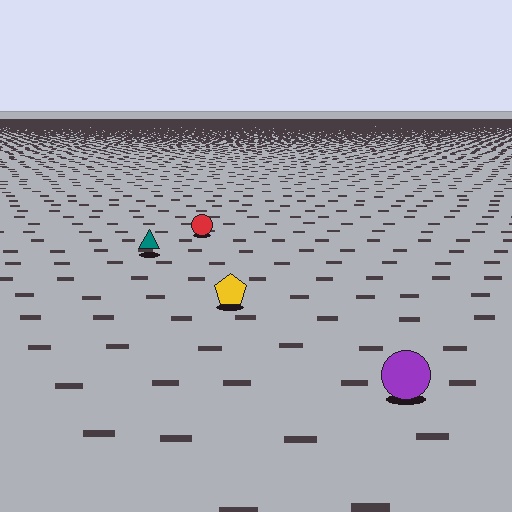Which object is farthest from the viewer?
The red circle is farthest from the viewer. It appears smaller and the ground texture around it is denser.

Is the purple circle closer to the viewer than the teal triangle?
Yes. The purple circle is closer — you can tell from the texture gradient: the ground texture is coarser near it.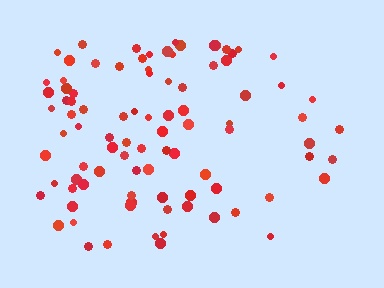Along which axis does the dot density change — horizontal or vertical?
Horizontal.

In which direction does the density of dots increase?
From right to left, with the left side densest.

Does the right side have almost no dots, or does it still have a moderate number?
Still a moderate number, just noticeably fewer than the left.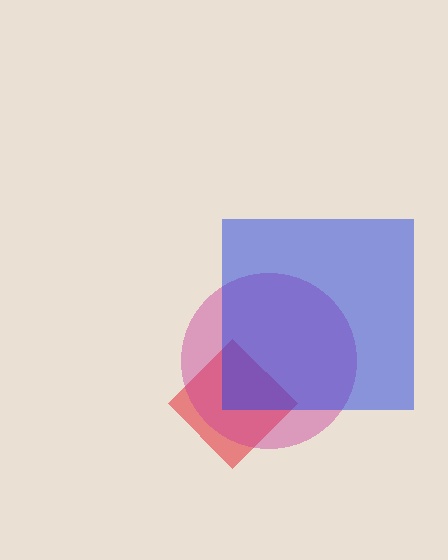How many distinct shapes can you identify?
There are 3 distinct shapes: a red diamond, a magenta circle, a blue square.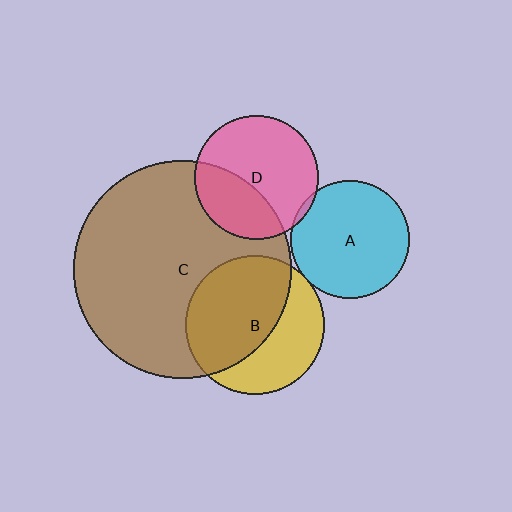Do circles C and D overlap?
Yes.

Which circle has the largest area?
Circle C (brown).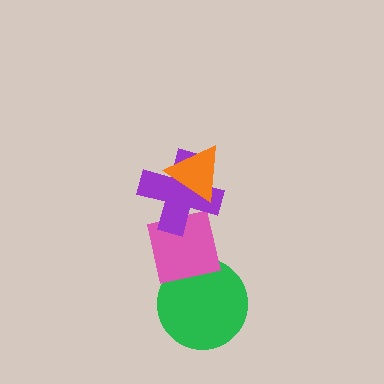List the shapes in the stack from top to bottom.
From top to bottom: the orange triangle, the purple cross, the pink square, the green circle.